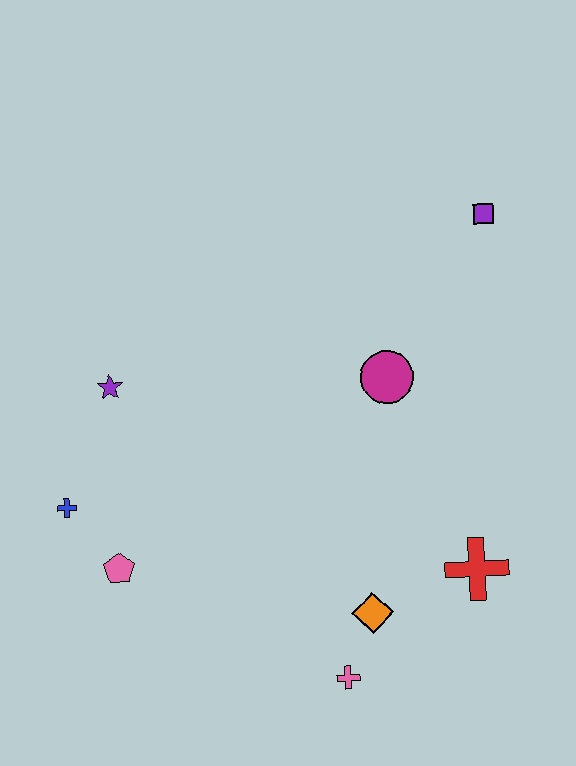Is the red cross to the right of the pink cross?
Yes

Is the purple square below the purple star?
No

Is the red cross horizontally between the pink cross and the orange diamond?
No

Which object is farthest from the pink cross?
The purple square is farthest from the pink cross.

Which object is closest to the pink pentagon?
The blue cross is closest to the pink pentagon.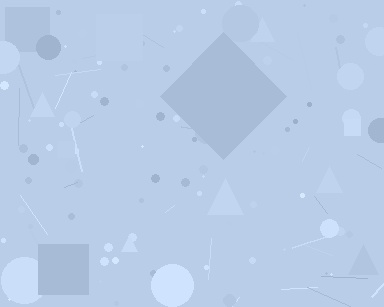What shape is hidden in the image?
A diamond is hidden in the image.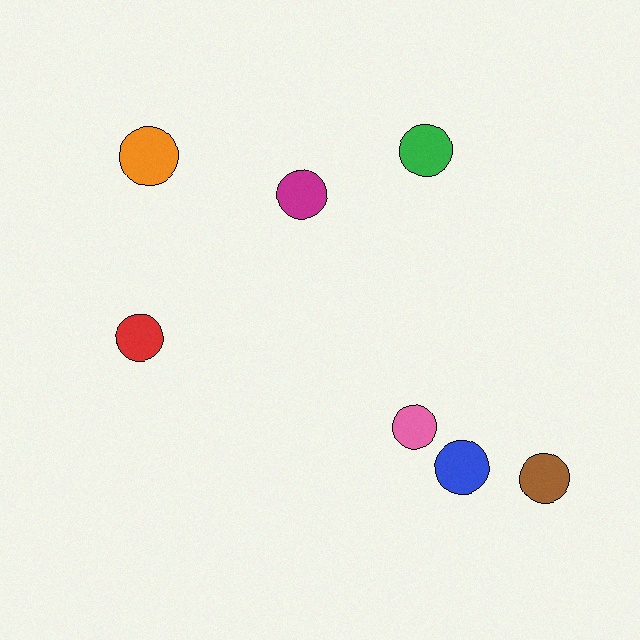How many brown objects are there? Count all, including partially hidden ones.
There is 1 brown object.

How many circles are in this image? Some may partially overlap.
There are 7 circles.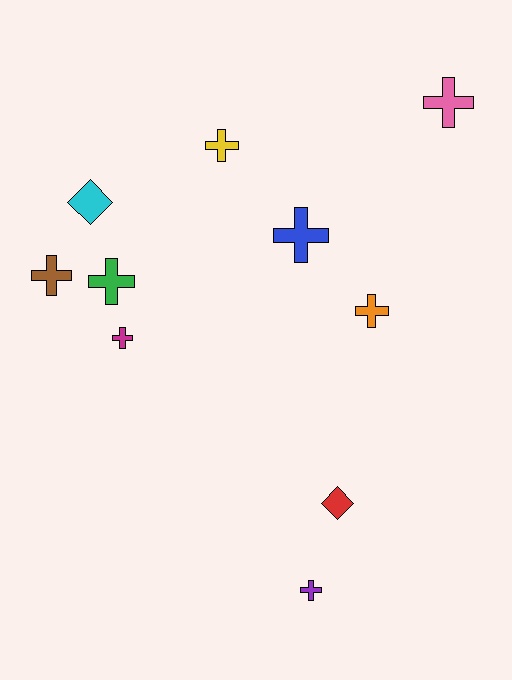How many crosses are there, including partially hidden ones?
There are 8 crosses.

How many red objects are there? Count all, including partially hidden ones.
There is 1 red object.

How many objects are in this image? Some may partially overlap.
There are 10 objects.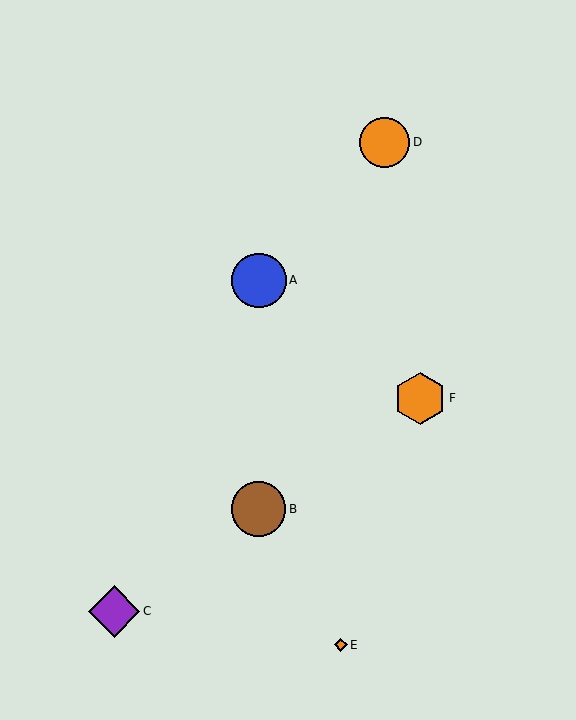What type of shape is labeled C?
Shape C is a purple diamond.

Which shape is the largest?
The blue circle (labeled A) is the largest.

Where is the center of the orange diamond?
The center of the orange diamond is at (341, 645).